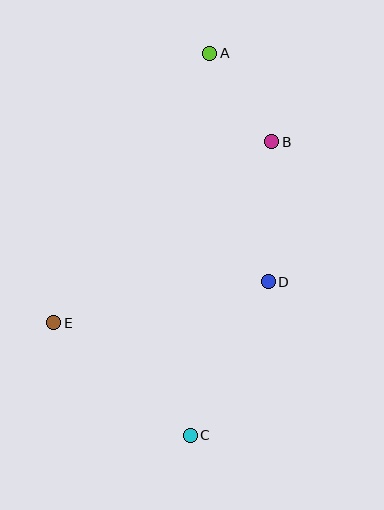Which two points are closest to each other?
Points A and B are closest to each other.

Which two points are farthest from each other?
Points A and C are farthest from each other.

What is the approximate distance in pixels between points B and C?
The distance between B and C is approximately 304 pixels.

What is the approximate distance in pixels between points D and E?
The distance between D and E is approximately 218 pixels.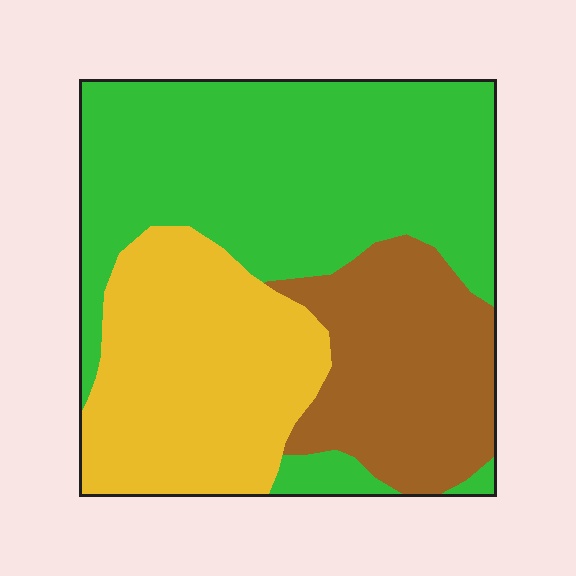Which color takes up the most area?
Green, at roughly 50%.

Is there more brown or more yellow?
Yellow.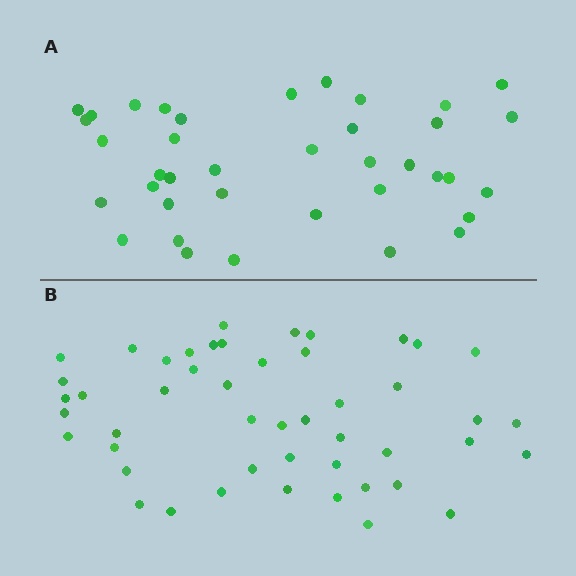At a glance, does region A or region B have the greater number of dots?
Region B (the bottom region) has more dots.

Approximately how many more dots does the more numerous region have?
Region B has roughly 10 or so more dots than region A.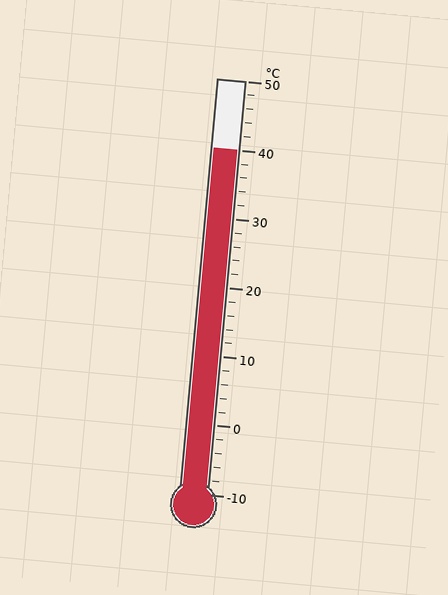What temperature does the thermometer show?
The thermometer shows approximately 40°C.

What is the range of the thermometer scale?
The thermometer scale ranges from -10°C to 50°C.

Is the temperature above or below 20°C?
The temperature is above 20°C.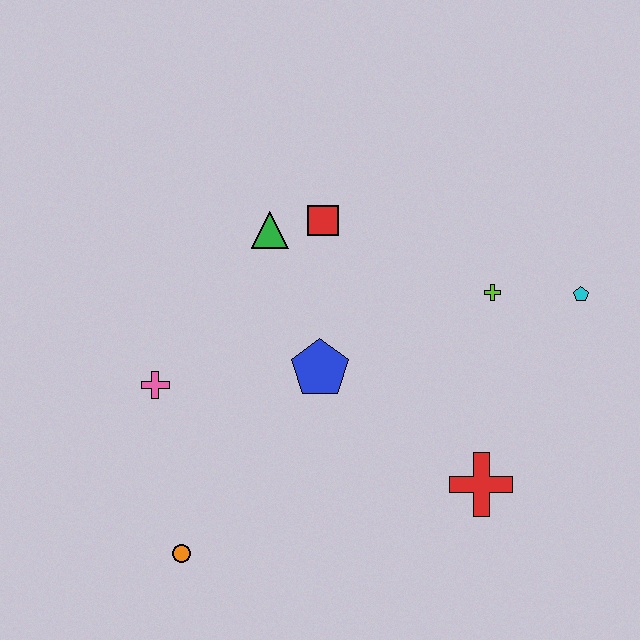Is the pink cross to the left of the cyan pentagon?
Yes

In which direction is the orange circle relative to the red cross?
The orange circle is to the left of the red cross.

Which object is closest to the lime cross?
The cyan pentagon is closest to the lime cross.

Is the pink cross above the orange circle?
Yes